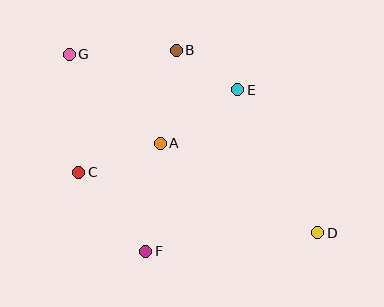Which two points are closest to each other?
Points B and E are closest to each other.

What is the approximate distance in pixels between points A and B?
The distance between A and B is approximately 94 pixels.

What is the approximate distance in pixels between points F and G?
The distance between F and G is approximately 212 pixels.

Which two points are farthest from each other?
Points D and G are farthest from each other.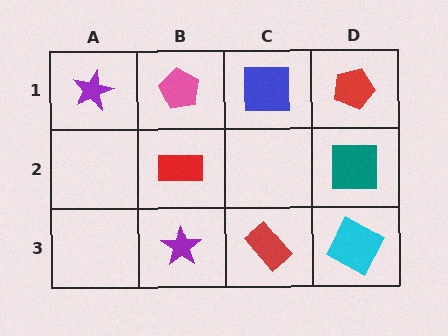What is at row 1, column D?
A red pentagon.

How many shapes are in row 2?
2 shapes.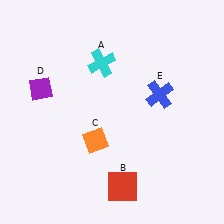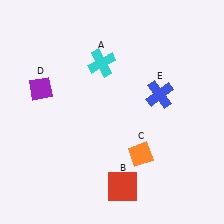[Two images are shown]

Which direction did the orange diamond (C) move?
The orange diamond (C) moved right.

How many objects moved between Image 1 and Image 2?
1 object moved between the two images.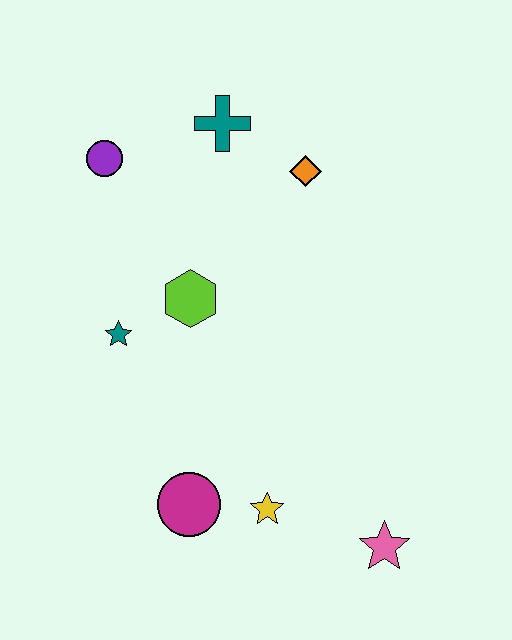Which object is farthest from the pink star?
The purple circle is farthest from the pink star.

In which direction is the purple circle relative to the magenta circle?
The purple circle is above the magenta circle.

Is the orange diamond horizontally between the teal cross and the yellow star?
No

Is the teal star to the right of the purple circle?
Yes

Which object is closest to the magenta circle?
The yellow star is closest to the magenta circle.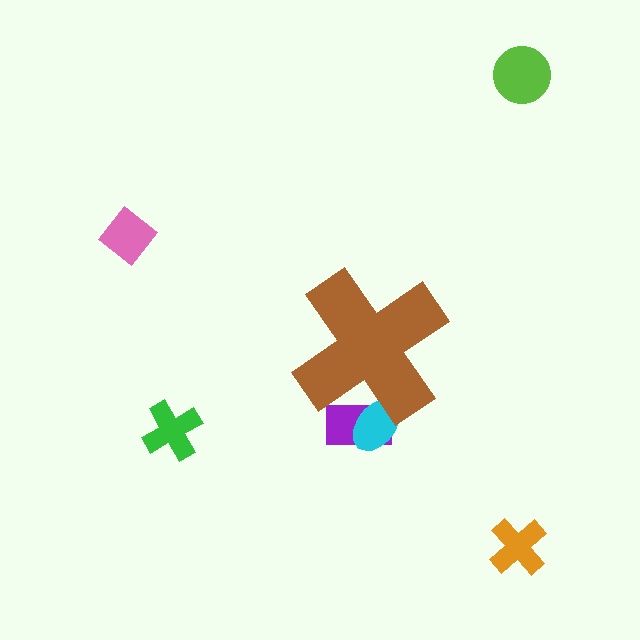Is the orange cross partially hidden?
No, the orange cross is fully visible.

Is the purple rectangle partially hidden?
Yes, the purple rectangle is partially hidden behind the brown cross.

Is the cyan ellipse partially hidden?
Yes, the cyan ellipse is partially hidden behind the brown cross.